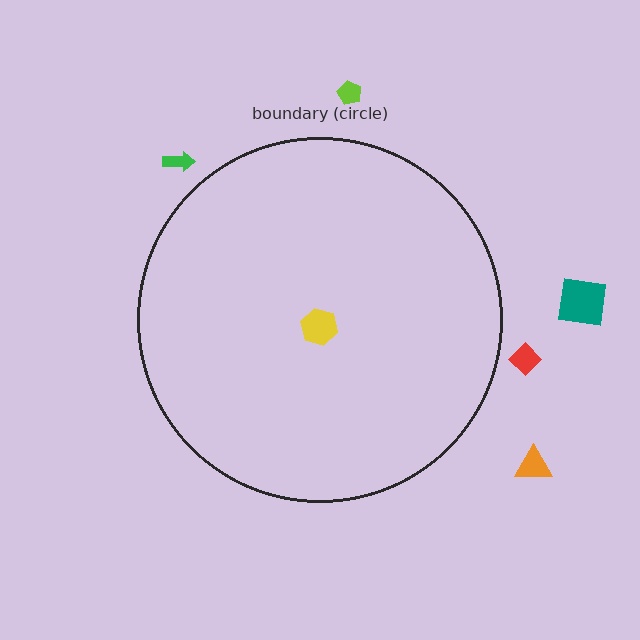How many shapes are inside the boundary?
1 inside, 5 outside.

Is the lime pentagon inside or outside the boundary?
Outside.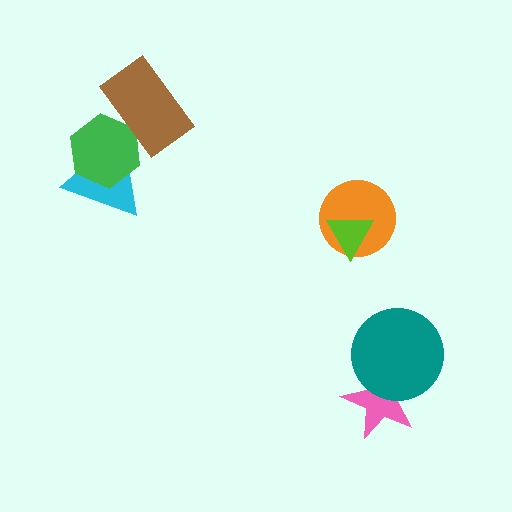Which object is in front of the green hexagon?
The brown rectangle is in front of the green hexagon.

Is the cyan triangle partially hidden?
Yes, it is partially covered by another shape.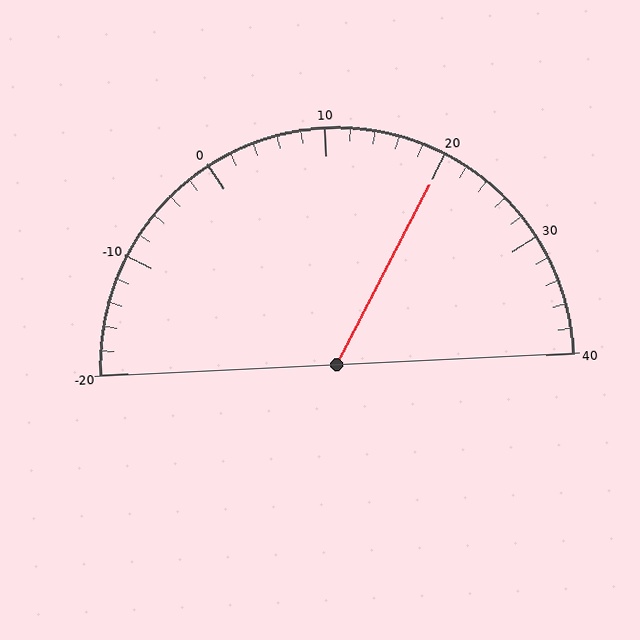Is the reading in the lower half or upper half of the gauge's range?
The reading is in the upper half of the range (-20 to 40).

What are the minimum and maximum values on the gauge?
The gauge ranges from -20 to 40.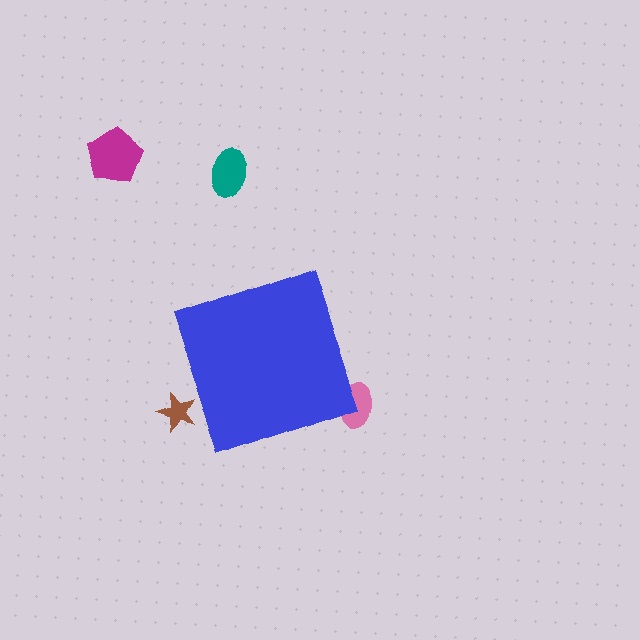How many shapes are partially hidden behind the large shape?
2 shapes are partially hidden.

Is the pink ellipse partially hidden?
Yes, the pink ellipse is partially hidden behind the blue diamond.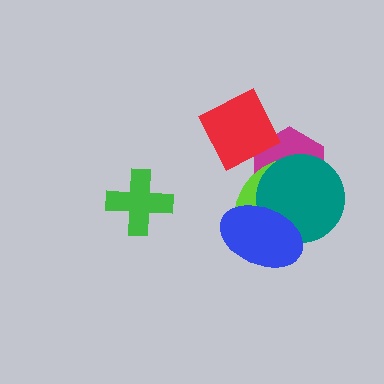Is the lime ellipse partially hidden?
Yes, it is partially covered by another shape.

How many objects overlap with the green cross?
0 objects overlap with the green cross.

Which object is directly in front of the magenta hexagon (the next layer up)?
The lime ellipse is directly in front of the magenta hexagon.